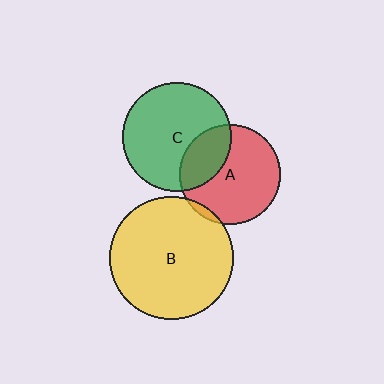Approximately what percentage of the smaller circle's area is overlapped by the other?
Approximately 30%.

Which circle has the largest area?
Circle B (yellow).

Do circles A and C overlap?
Yes.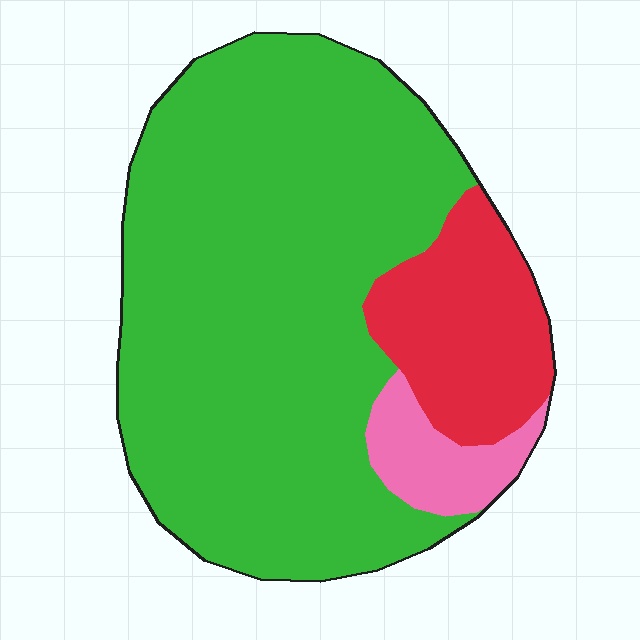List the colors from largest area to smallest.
From largest to smallest: green, red, pink.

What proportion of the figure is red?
Red covers roughly 15% of the figure.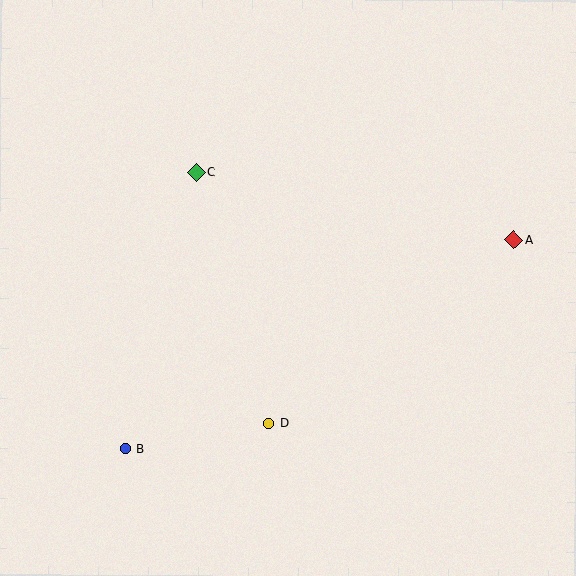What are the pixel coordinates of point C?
Point C is at (196, 173).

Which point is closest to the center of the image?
Point D at (269, 423) is closest to the center.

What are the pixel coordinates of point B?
Point B is at (125, 449).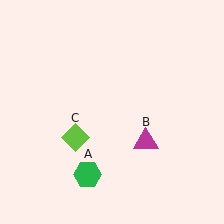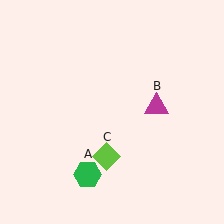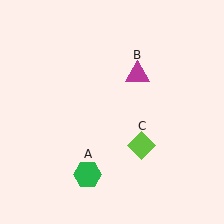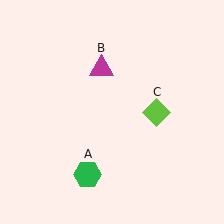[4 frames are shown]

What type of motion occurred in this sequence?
The magenta triangle (object B), lime diamond (object C) rotated counterclockwise around the center of the scene.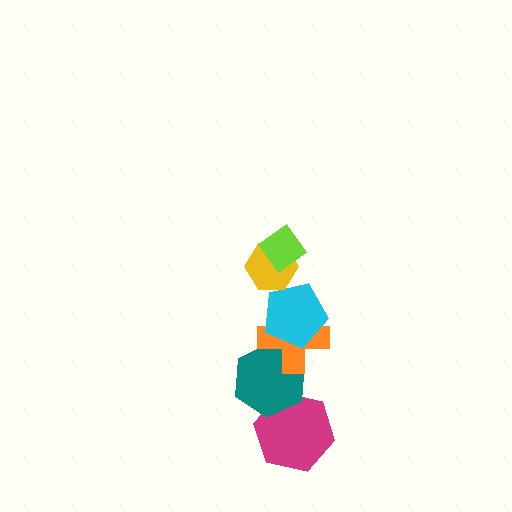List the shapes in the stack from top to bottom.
From top to bottom: the lime diamond, the yellow hexagon, the cyan pentagon, the orange cross, the teal hexagon, the magenta hexagon.